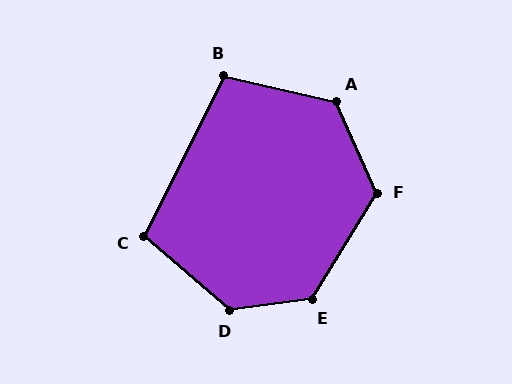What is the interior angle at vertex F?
Approximately 125 degrees (obtuse).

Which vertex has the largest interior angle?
D, at approximately 132 degrees.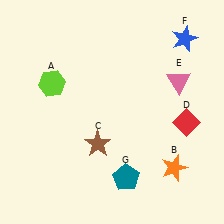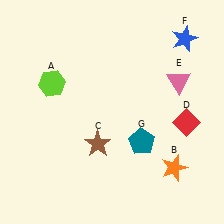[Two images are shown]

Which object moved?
The teal pentagon (G) moved up.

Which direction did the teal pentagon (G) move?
The teal pentagon (G) moved up.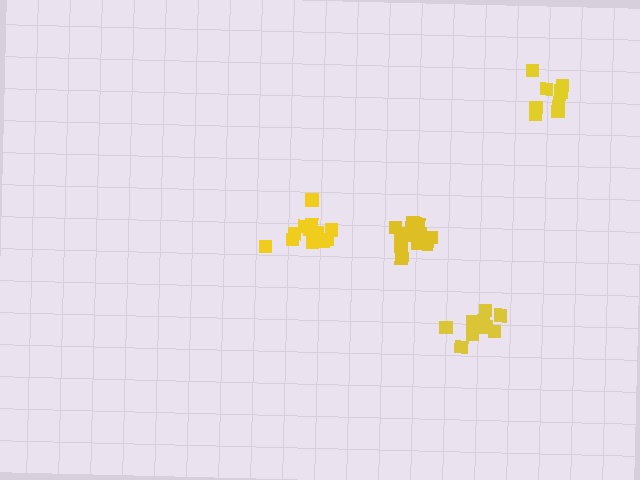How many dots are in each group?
Group 1: 9 dots, Group 2: 10 dots, Group 3: 14 dots, Group 4: 13 dots (46 total).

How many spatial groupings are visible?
There are 4 spatial groupings.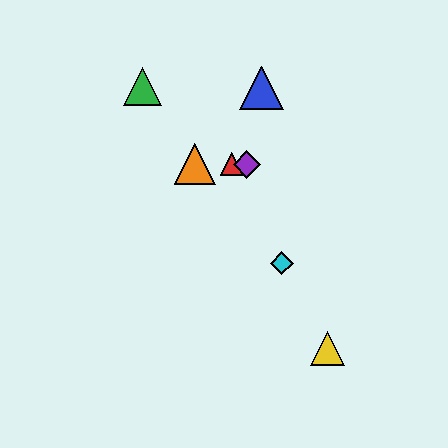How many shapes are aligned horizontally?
3 shapes (the red triangle, the purple diamond, the orange triangle) are aligned horizontally.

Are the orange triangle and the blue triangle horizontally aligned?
No, the orange triangle is at y≈164 and the blue triangle is at y≈88.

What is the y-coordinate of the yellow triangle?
The yellow triangle is at y≈349.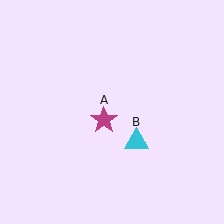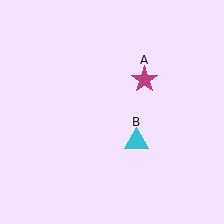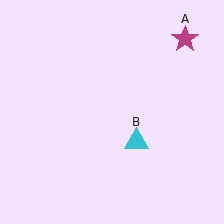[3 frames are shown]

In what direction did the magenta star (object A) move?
The magenta star (object A) moved up and to the right.